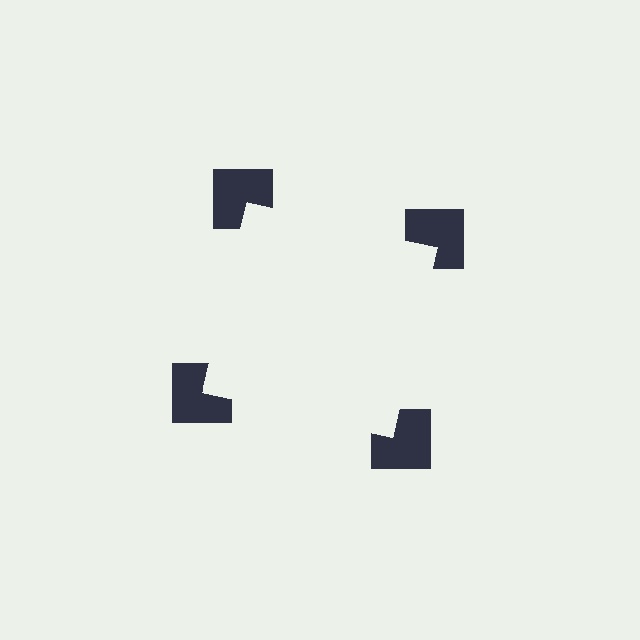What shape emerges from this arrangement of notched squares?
An illusory square — its edges are inferred from the aligned wedge cuts in the notched squares, not physically drawn.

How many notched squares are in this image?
There are 4 — one at each vertex of the illusory square.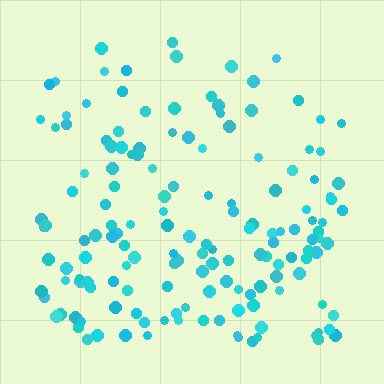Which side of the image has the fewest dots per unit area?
The top.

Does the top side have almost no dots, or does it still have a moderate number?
Still a moderate number, just noticeably fewer than the bottom.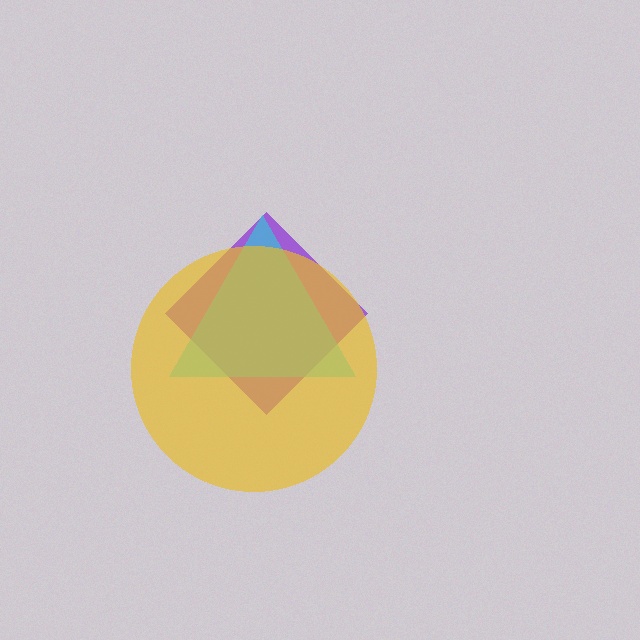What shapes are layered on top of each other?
The layered shapes are: a purple diamond, a cyan triangle, a yellow circle.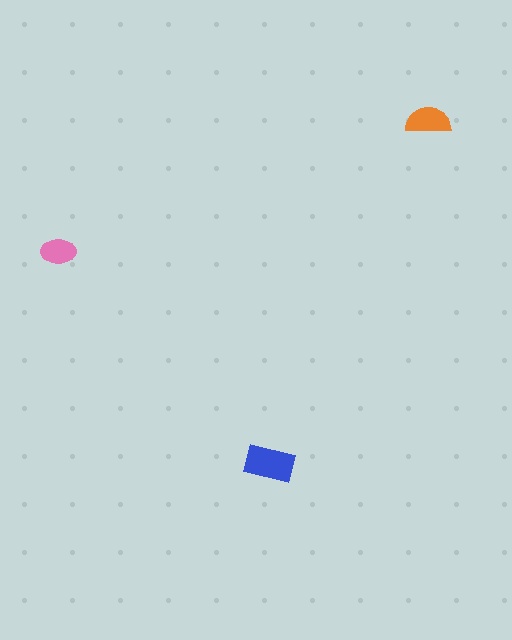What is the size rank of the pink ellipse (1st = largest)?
3rd.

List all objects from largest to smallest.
The blue rectangle, the orange semicircle, the pink ellipse.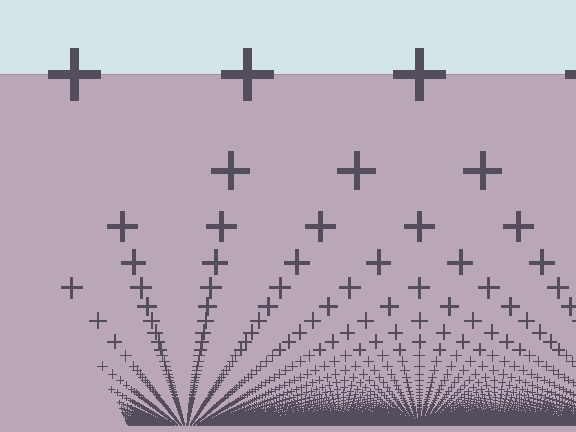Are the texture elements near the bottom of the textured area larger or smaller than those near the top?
Smaller. The gradient is inverted — elements near the bottom are smaller and denser.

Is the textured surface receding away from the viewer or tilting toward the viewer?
The surface appears to tilt toward the viewer. Texture elements get larger and sparser toward the top.